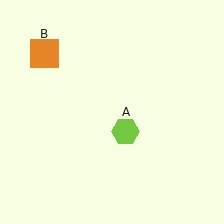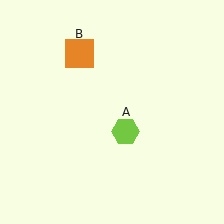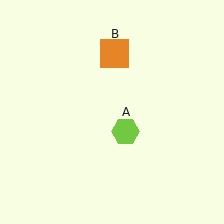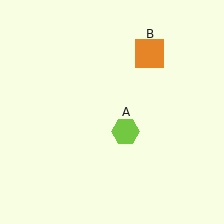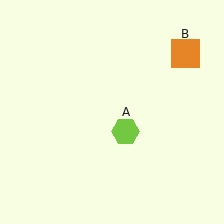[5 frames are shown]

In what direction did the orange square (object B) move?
The orange square (object B) moved right.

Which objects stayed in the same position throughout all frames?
Lime hexagon (object A) remained stationary.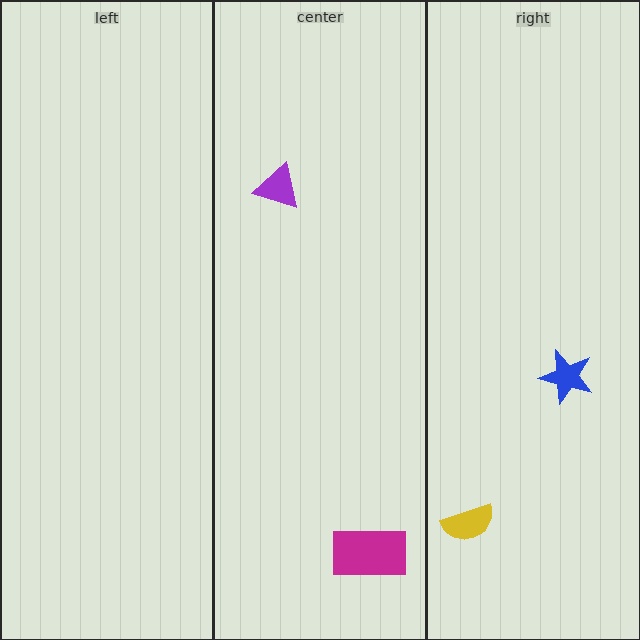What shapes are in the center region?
The magenta rectangle, the purple triangle.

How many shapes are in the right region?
2.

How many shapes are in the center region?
2.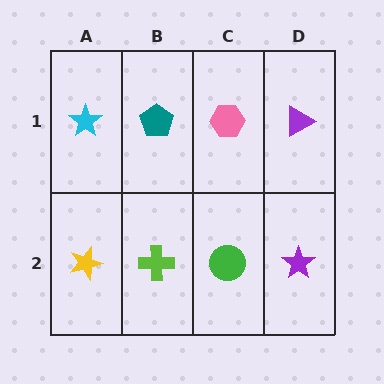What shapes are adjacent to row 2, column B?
A teal pentagon (row 1, column B), a yellow star (row 2, column A), a green circle (row 2, column C).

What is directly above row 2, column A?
A cyan star.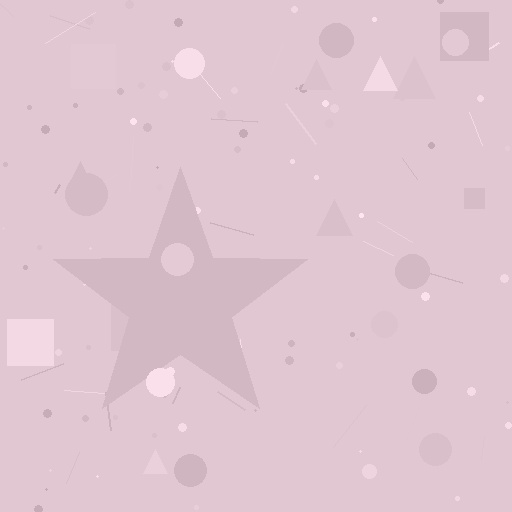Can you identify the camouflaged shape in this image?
The camouflaged shape is a star.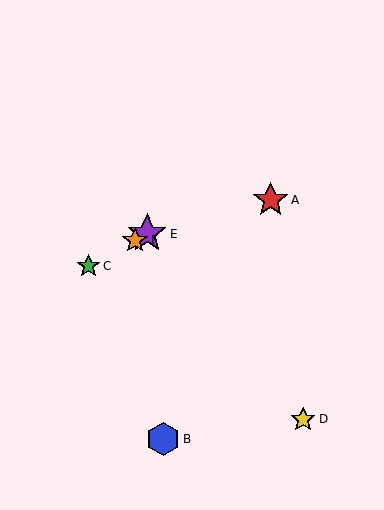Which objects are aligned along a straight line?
Objects C, E, F are aligned along a straight line.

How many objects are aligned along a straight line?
3 objects (C, E, F) are aligned along a straight line.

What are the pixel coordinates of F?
Object F is at (135, 240).